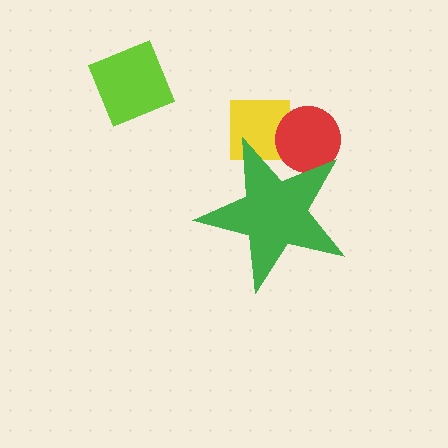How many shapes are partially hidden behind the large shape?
2 shapes are partially hidden.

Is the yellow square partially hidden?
Yes, the yellow square is partially hidden behind the green star.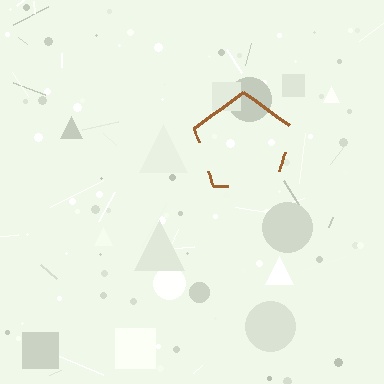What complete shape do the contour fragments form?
The contour fragments form a pentagon.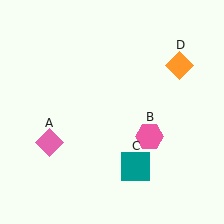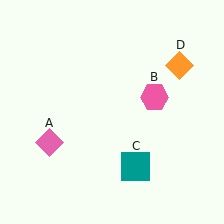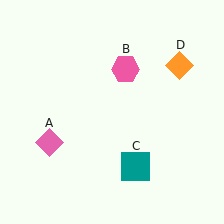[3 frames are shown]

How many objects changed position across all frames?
1 object changed position: pink hexagon (object B).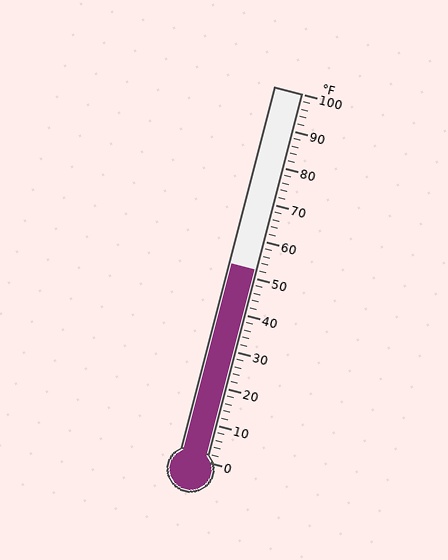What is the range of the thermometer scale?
The thermometer scale ranges from 0°F to 100°F.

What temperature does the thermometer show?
The thermometer shows approximately 52°F.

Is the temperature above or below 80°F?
The temperature is below 80°F.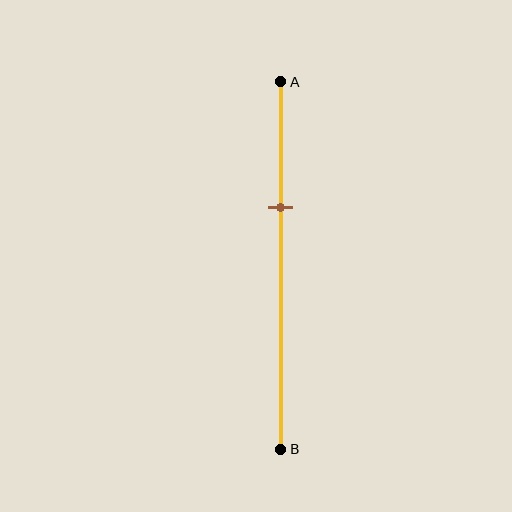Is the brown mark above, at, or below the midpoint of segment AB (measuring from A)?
The brown mark is above the midpoint of segment AB.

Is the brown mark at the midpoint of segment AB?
No, the mark is at about 35% from A, not at the 50% midpoint.